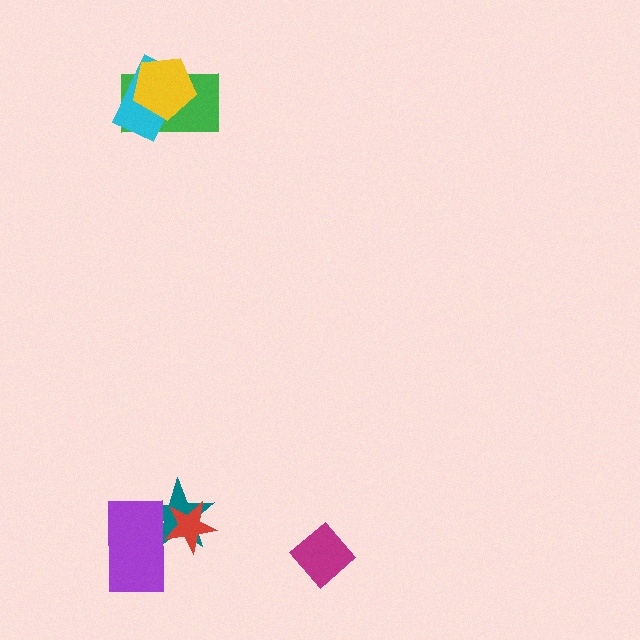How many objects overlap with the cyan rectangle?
2 objects overlap with the cyan rectangle.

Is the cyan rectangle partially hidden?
Yes, it is partially covered by another shape.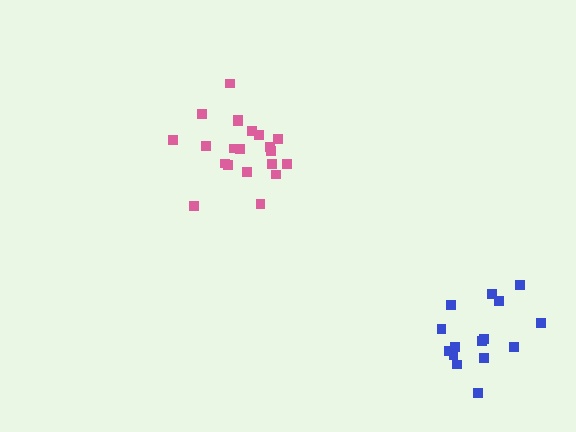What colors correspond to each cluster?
The clusters are colored: blue, pink.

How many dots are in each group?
Group 1: 15 dots, Group 2: 21 dots (36 total).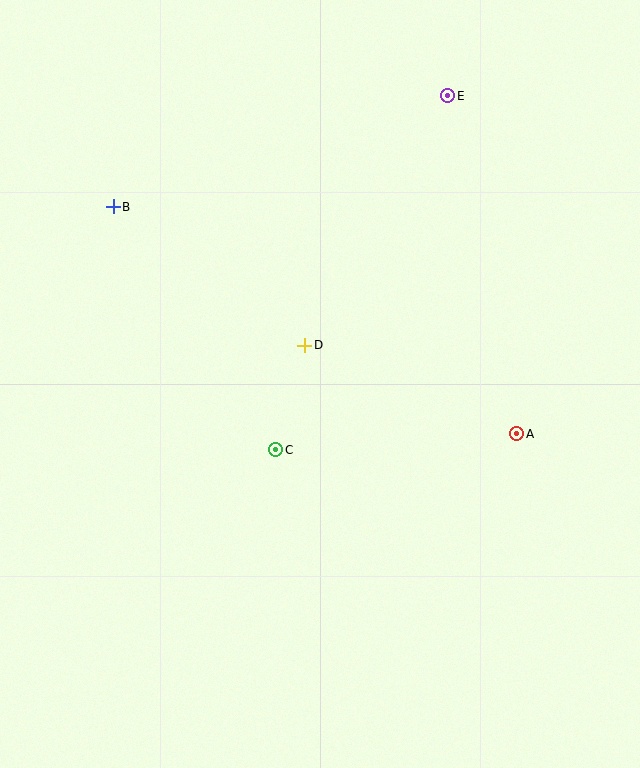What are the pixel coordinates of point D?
Point D is at (305, 345).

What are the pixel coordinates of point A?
Point A is at (517, 434).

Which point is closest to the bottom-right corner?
Point A is closest to the bottom-right corner.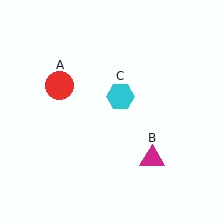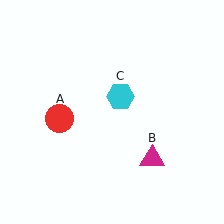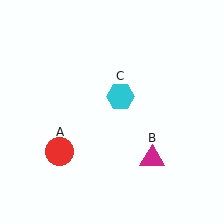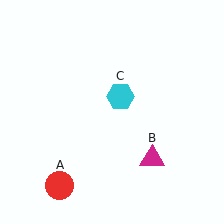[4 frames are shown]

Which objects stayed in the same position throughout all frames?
Magenta triangle (object B) and cyan hexagon (object C) remained stationary.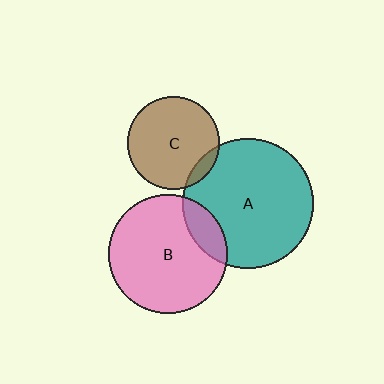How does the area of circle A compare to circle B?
Approximately 1.2 times.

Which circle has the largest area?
Circle A (teal).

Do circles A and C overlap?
Yes.